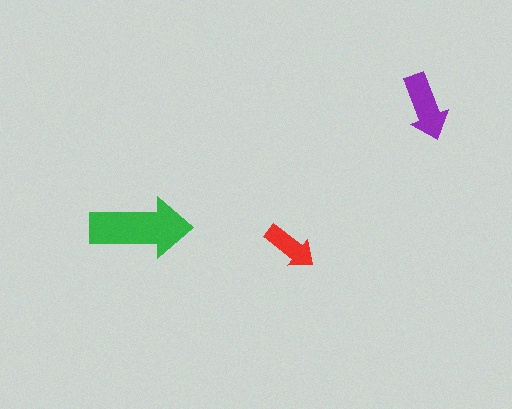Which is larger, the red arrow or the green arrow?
The green one.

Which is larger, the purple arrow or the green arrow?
The green one.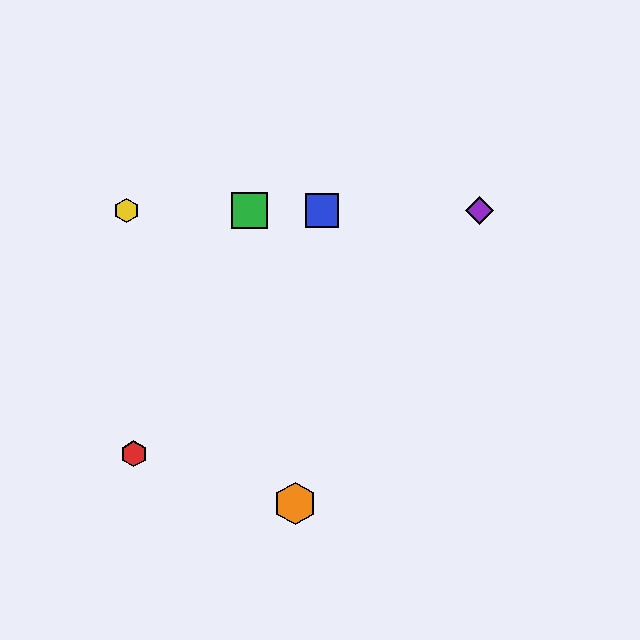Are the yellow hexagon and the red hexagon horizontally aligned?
No, the yellow hexagon is at y≈211 and the red hexagon is at y≈454.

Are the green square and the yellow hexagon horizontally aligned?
Yes, both are at y≈211.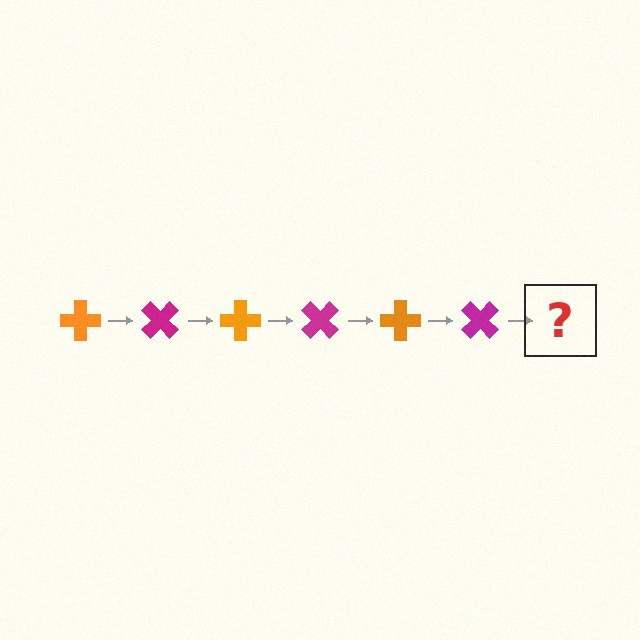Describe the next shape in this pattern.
It should be an orange cross, rotated 270 degrees from the start.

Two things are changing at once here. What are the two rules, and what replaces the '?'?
The two rules are that it rotates 45 degrees each step and the color cycles through orange and magenta. The '?' should be an orange cross, rotated 270 degrees from the start.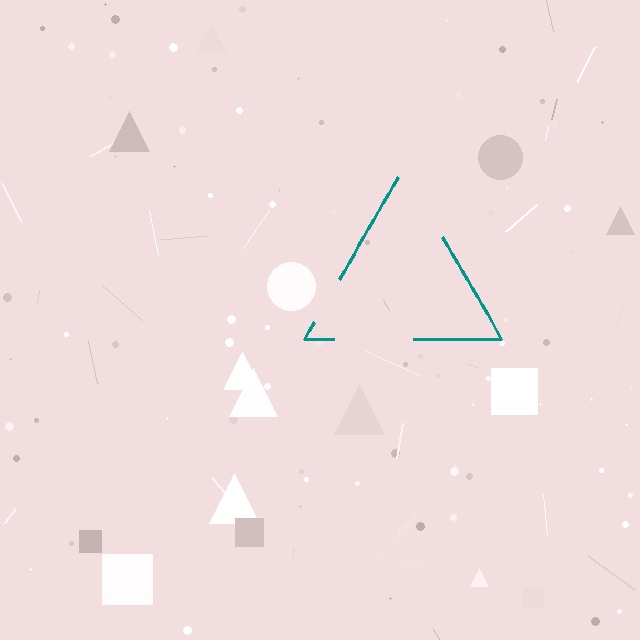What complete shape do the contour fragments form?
The contour fragments form a triangle.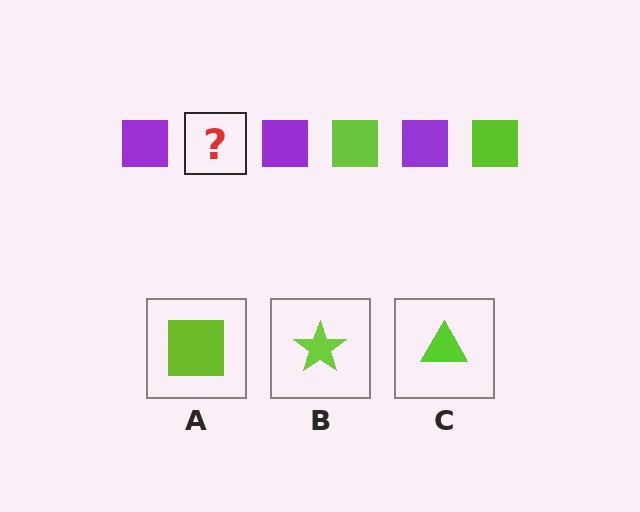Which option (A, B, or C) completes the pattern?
A.